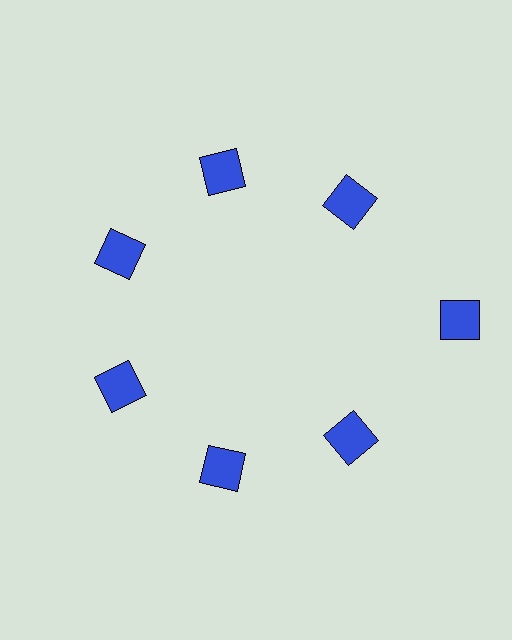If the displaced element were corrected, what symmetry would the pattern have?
It would have 7-fold rotational symmetry — the pattern would map onto itself every 51 degrees.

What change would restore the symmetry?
The symmetry would be restored by moving it inward, back onto the ring so that all 7 squares sit at equal angles and equal distance from the center.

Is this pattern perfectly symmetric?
No. The 7 blue squares are arranged in a ring, but one element near the 3 o'clock position is pushed outward from the center, breaking the 7-fold rotational symmetry.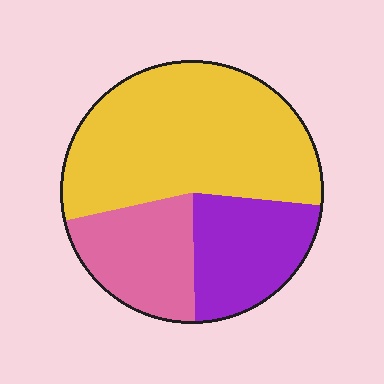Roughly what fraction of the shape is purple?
Purple takes up about one quarter (1/4) of the shape.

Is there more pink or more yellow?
Yellow.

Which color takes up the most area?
Yellow, at roughly 55%.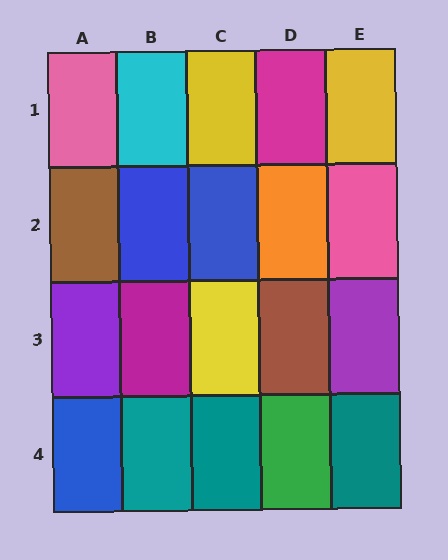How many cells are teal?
3 cells are teal.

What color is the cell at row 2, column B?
Blue.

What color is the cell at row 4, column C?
Teal.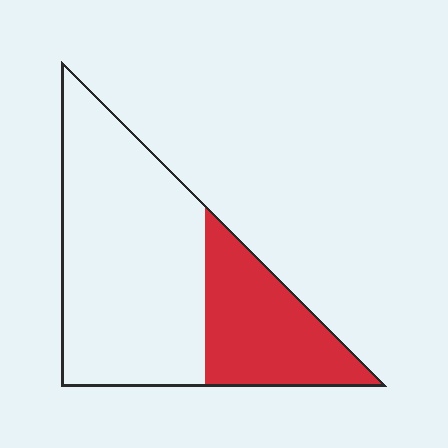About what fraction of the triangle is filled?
About one third (1/3).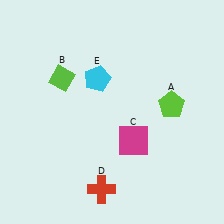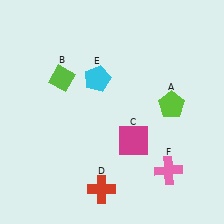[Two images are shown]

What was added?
A pink cross (F) was added in Image 2.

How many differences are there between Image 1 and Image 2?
There is 1 difference between the two images.